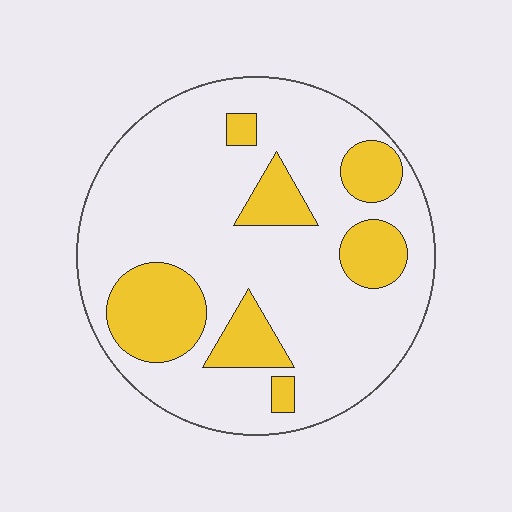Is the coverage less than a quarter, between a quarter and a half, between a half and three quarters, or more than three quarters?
Less than a quarter.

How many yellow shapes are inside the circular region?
7.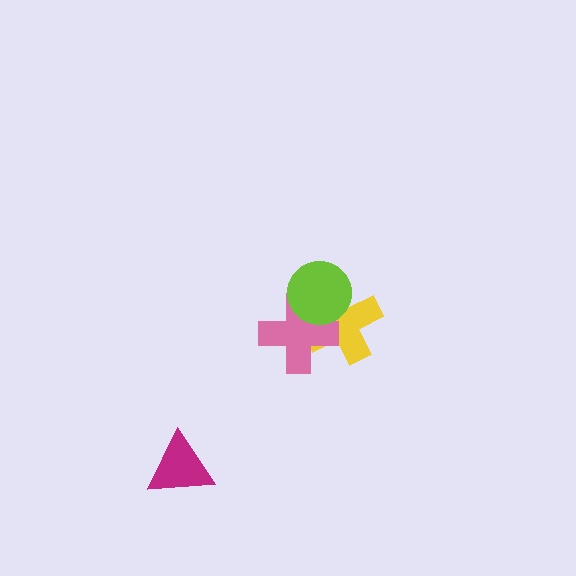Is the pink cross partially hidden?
Yes, it is partially covered by another shape.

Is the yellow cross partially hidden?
Yes, it is partially covered by another shape.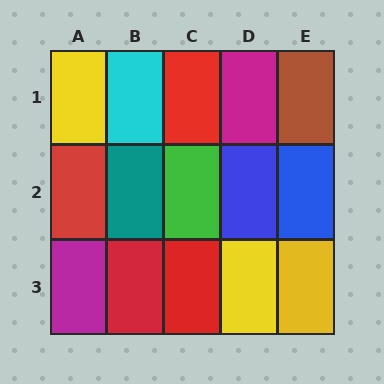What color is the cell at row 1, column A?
Yellow.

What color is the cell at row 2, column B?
Teal.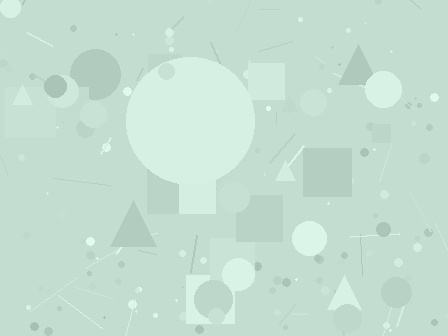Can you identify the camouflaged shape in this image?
The camouflaged shape is a circle.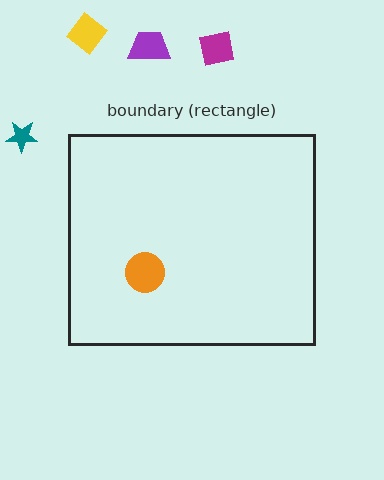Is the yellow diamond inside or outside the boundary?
Outside.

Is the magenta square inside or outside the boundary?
Outside.